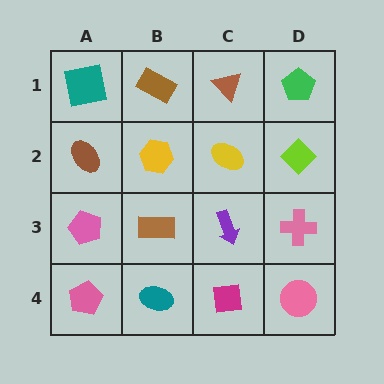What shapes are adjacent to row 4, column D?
A pink cross (row 3, column D), a magenta square (row 4, column C).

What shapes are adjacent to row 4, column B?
A brown rectangle (row 3, column B), a pink pentagon (row 4, column A), a magenta square (row 4, column C).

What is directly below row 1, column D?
A lime diamond.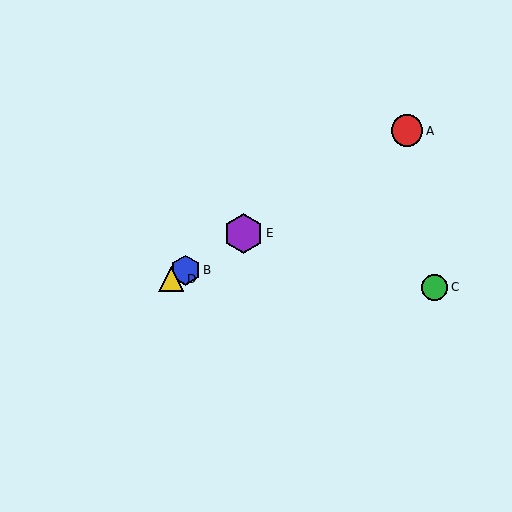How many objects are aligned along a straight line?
4 objects (A, B, D, E) are aligned along a straight line.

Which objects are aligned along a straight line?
Objects A, B, D, E are aligned along a straight line.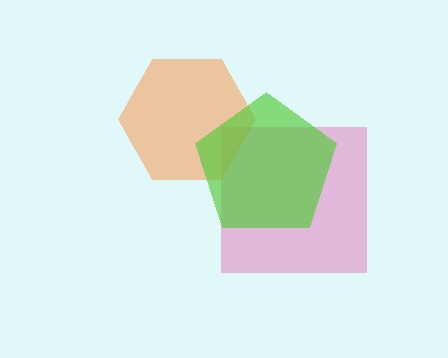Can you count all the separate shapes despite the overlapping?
Yes, there are 3 separate shapes.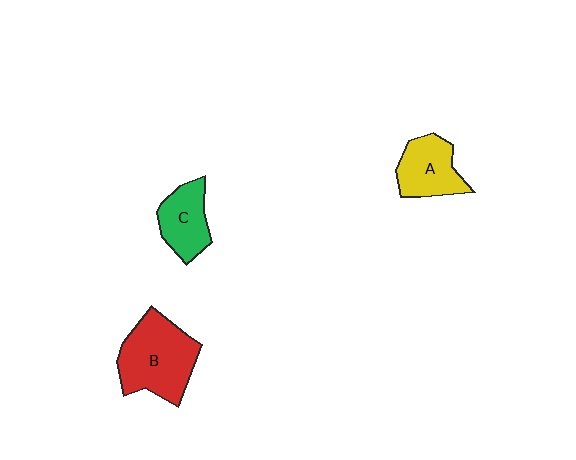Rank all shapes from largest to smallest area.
From largest to smallest: B (red), A (yellow), C (green).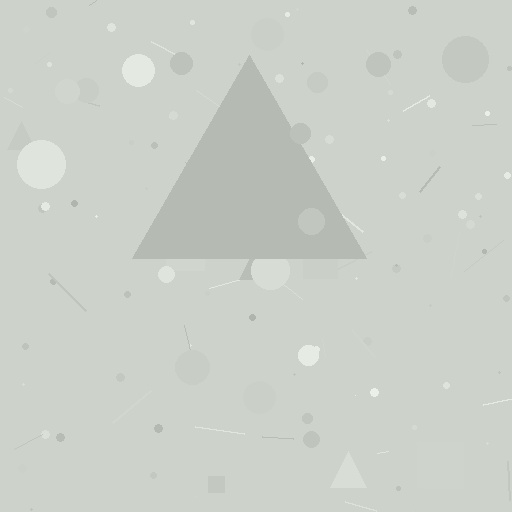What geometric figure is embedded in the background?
A triangle is embedded in the background.